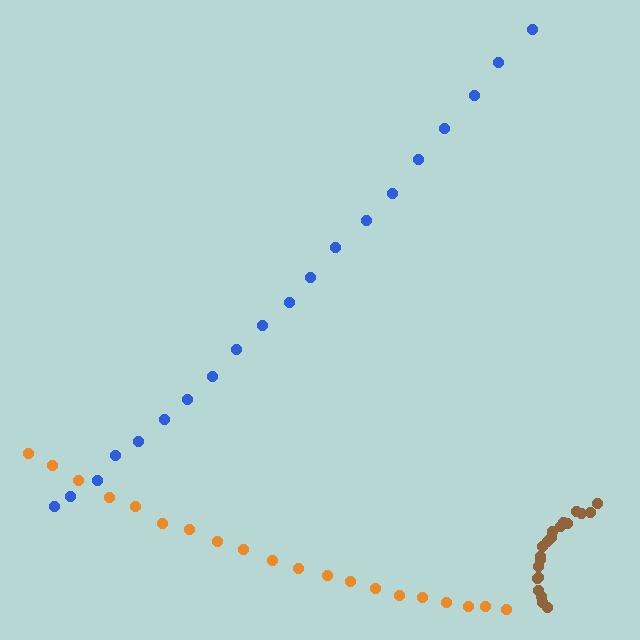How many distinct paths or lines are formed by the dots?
There are 3 distinct paths.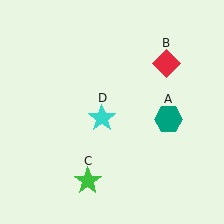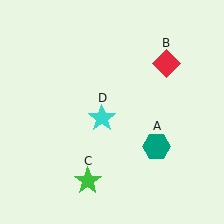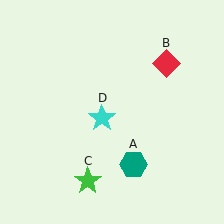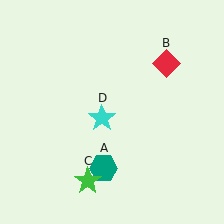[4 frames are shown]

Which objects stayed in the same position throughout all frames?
Red diamond (object B) and green star (object C) and cyan star (object D) remained stationary.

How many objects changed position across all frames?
1 object changed position: teal hexagon (object A).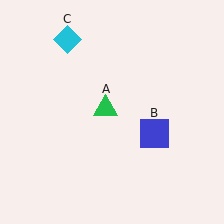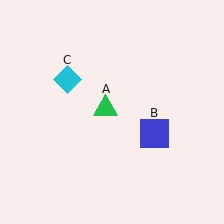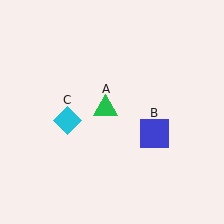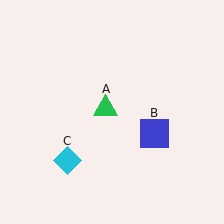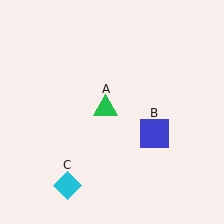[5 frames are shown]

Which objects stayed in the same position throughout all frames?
Green triangle (object A) and blue square (object B) remained stationary.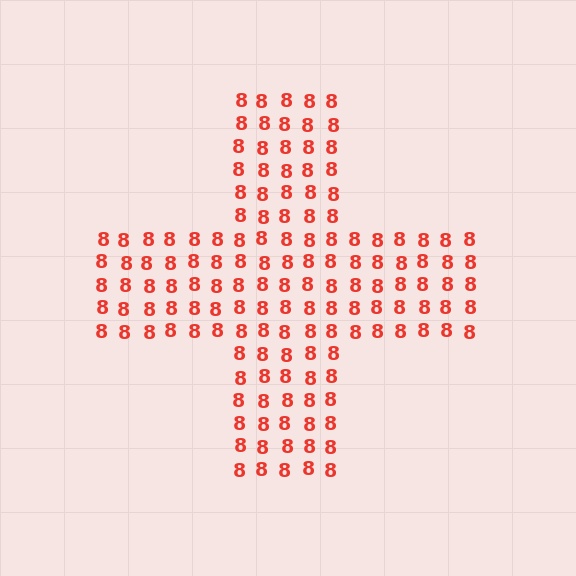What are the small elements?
The small elements are digit 8's.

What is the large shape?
The large shape is a cross.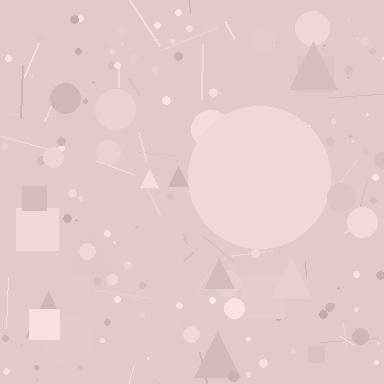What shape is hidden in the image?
A circle is hidden in the image.